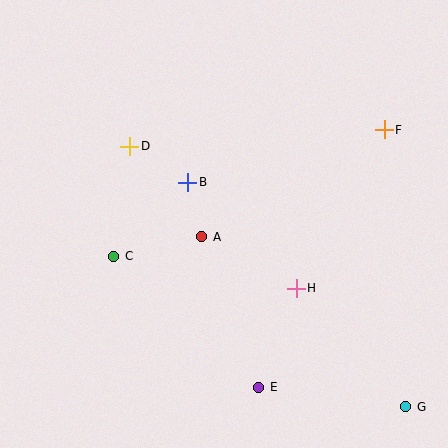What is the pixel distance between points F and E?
The distance between F and E is 286 pixels.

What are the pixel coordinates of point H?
Point H is at (296, 288).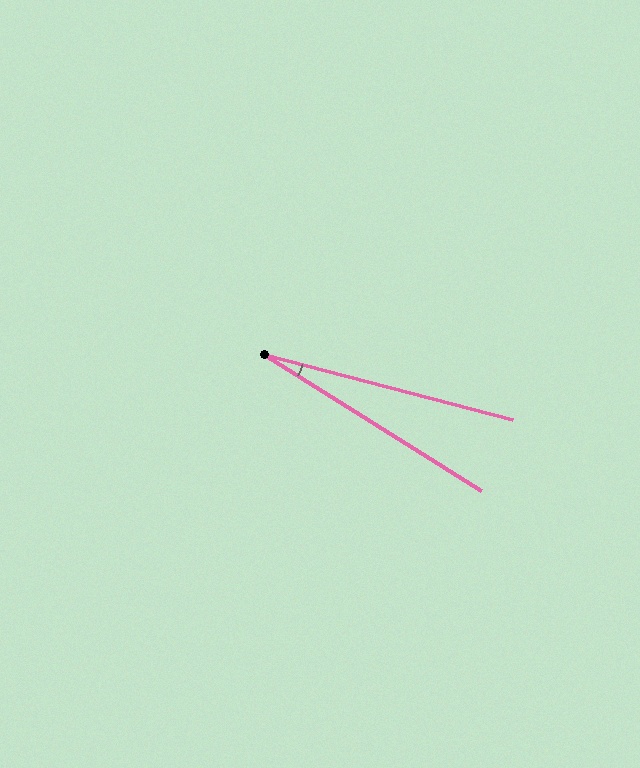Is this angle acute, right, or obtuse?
It is acute.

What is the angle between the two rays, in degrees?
Approximately 17 degrees.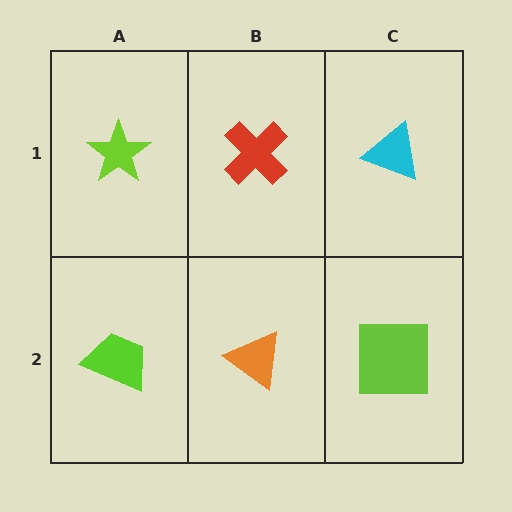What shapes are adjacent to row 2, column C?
A cyan triangle (row 1, column C), an orange triangle (row 2, column B).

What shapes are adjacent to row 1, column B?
An orange triangle (row 2, column B), a lime star (row 1, column A), a cyan triangle (row 1, column C).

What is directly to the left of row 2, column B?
A lime trapezoid.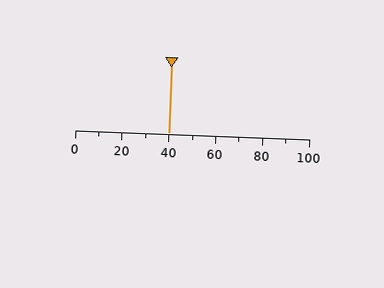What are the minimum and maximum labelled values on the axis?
The axis runs from 0 to 100.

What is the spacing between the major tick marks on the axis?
The major ticks are spaced 20 apart.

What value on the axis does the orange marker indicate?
The marker indicates approximately 40.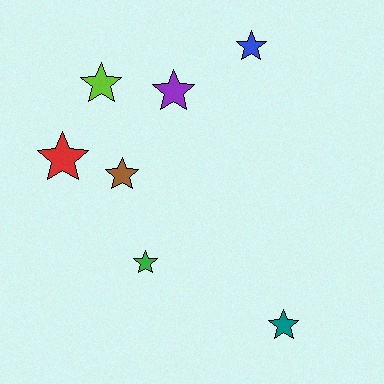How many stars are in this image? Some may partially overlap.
There are 7 stars.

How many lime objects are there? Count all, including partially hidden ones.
There is 1 lime object.